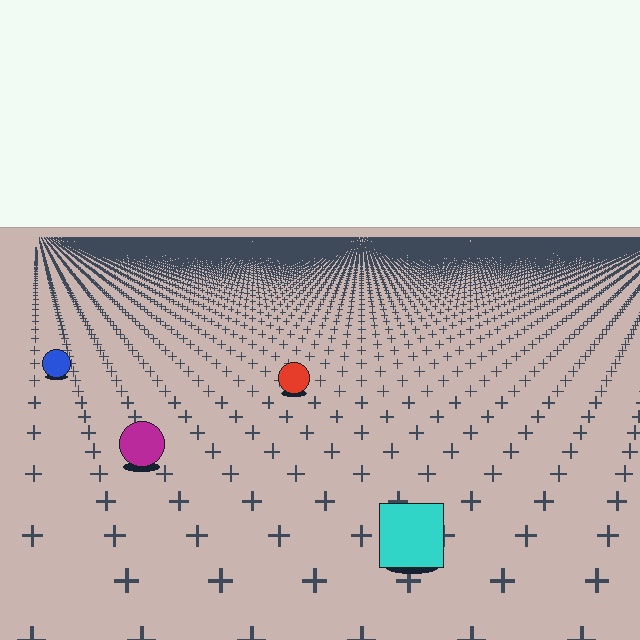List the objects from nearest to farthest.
From nearest to farthest: the cyan square, the magenta circle, the red circle, the blue circle.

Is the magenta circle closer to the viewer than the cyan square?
No. The cyan square is closer — you can tell from the texture gradient: the ground texture is coarser near it.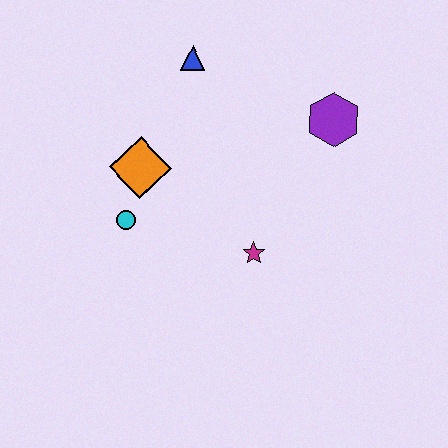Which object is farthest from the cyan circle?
The purple hexagon is farthest from the cyan circle.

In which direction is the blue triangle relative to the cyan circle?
The blue triangle is above the cyan circle.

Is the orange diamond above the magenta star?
Yes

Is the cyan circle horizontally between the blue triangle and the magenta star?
No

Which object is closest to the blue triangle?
The orange diamond is closest to the blue triangle.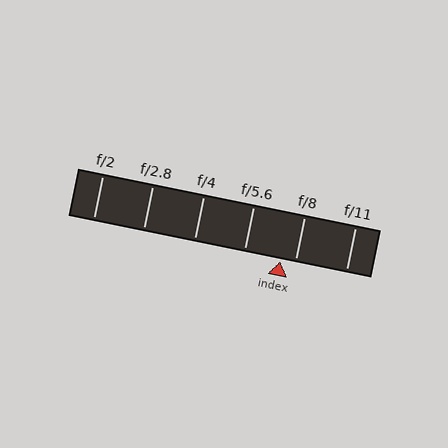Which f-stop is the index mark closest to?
The index mark is closest to f/8.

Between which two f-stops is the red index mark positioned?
The index mark is between f/5.6 and f/8.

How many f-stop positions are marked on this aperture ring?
There are 6 f-stop positions marked.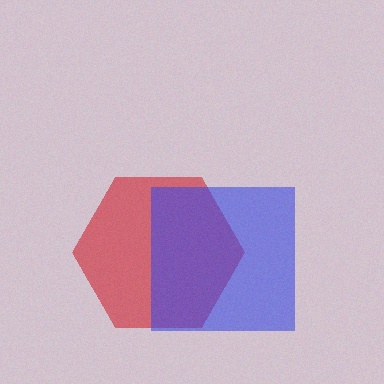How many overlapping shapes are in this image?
There are 2 overlapping shapes in the image.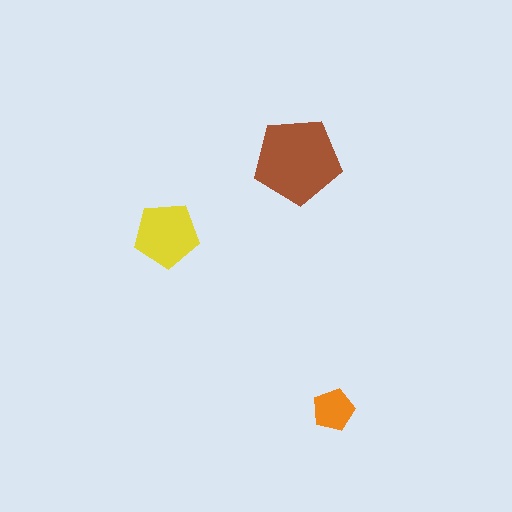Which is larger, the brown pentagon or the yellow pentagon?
The brown one.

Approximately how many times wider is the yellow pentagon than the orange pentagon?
About 1.5 times wider.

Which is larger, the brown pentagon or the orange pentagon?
The brown one.